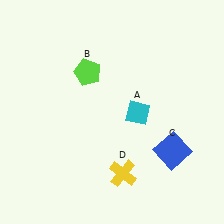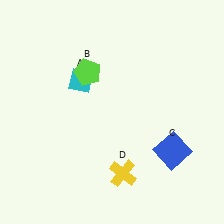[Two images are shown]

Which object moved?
The cyan diamond (A) moved left.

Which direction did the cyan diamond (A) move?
The cyan diamond (A) moved left.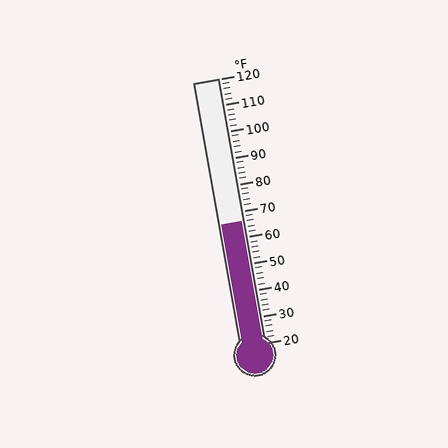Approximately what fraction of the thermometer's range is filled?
The thermometer is filled to approximately 45% of its range.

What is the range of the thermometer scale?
The thermometer scale ranges from 20°F to 120°F.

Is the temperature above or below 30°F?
The temperature is above 30°F.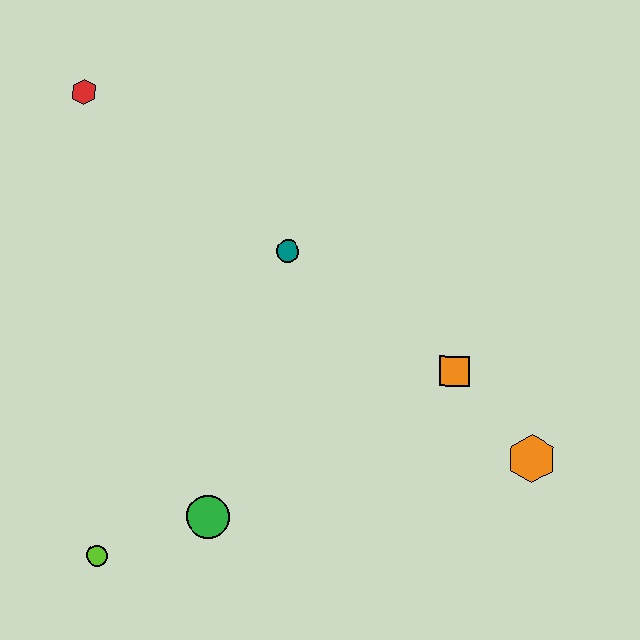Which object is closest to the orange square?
The orange hexagon is closest to the orange square.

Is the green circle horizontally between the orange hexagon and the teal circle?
No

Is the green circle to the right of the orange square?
No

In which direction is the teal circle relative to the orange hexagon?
The teal circle is to the left of the orange hexagon.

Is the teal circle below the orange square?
No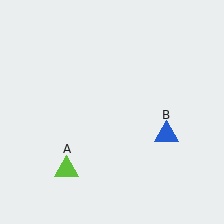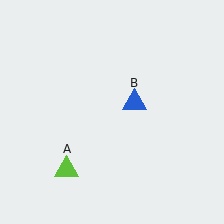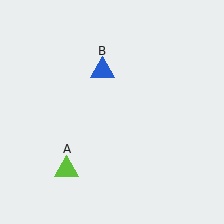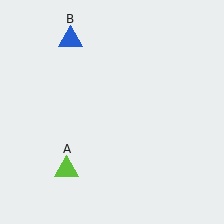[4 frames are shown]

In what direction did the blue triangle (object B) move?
The blue triangle (object B) moved up and to the left.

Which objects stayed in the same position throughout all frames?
Lime triangle (object A) remained stationary.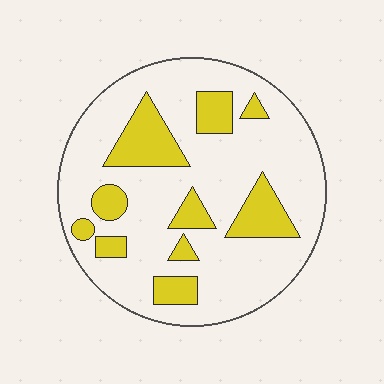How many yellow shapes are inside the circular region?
10.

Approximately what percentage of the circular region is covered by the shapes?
Approximately 25%.